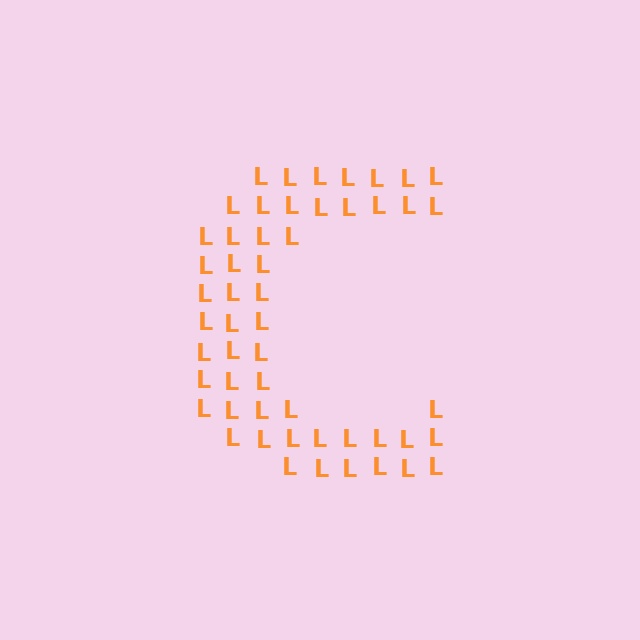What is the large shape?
The large shape is the letter C.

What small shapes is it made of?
It is made of small letter L's.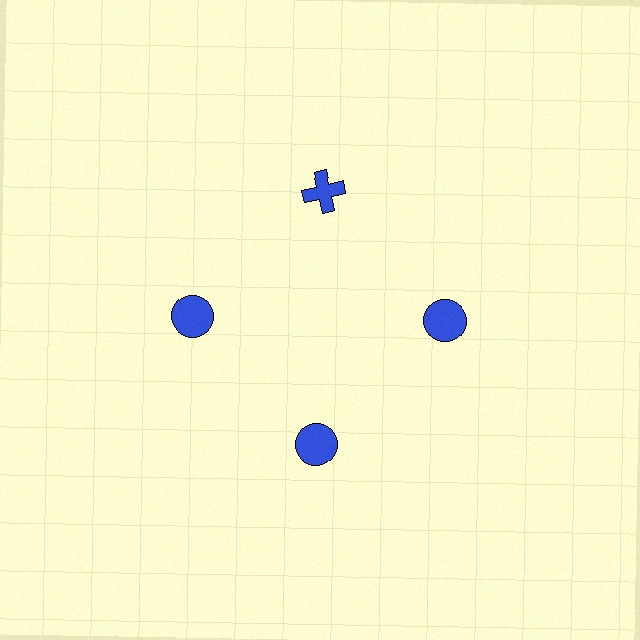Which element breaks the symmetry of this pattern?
The blue cross at roughly the 12 o'clock position breaks the symmetry. All other shapes are blue circles.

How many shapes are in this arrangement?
There are 4 shapes arranged in a ring pattern.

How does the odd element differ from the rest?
It has a different shape: cross instead of circle.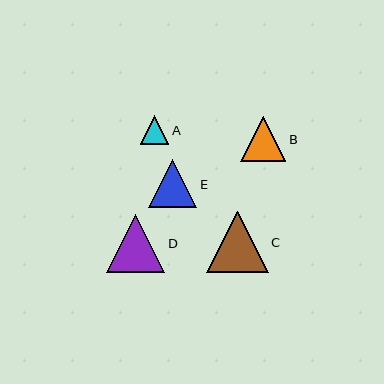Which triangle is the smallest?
Triangle A is the smallest with a size of approximately 28 pixels.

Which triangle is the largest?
Triangle C is the largest with a size of approximately 61 pixels.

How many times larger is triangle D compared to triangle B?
Triangle D is approximately 1.3 times the size of triangle B.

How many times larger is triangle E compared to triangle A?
Triangle E is approximately 1.7 times the size of triangle A.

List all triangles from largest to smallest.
From largest to smallest: C, D, E, B, A.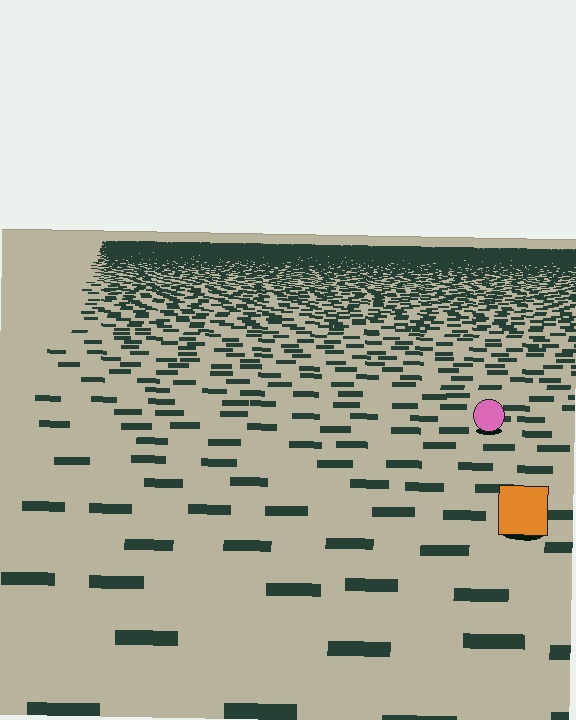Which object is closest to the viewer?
The orange square is closest. The texture marks near it are larger and more spread out.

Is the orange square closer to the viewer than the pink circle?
Yes. The orange square is closer — you can tell from the texture gradient: the ground texture is coarser near it.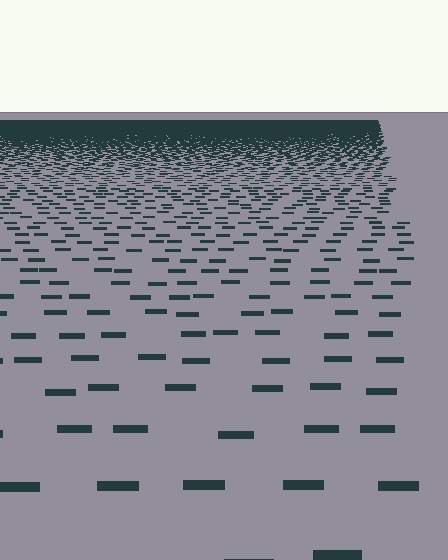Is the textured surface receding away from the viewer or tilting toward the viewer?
The surface is receding away from the viewer. Texture elements get smaller and denser toward the top.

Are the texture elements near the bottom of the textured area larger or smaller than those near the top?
Larger. Near the bottom, elements are closer to the viewer and appear at a bigger on-screen size.